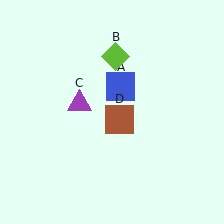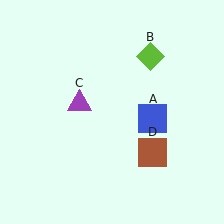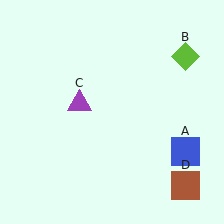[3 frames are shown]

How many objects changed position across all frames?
3 objects changed position: blue square (object A), lime diamond (object B), brown square (object D).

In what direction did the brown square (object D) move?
The brown square (object D) moved down and to the right.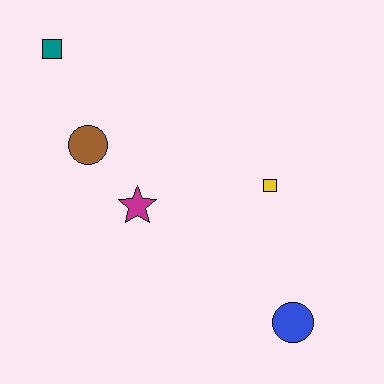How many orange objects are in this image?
There are no orange objects.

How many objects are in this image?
There are 5 objects.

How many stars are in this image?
There is 1 star.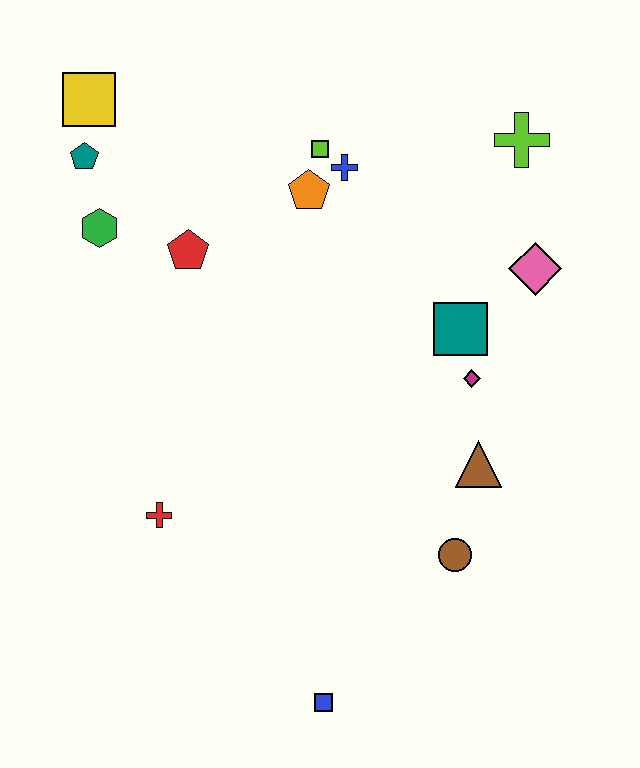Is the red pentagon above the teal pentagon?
No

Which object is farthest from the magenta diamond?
The yellow square is farthest from the magenta diamond.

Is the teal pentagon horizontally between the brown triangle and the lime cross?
No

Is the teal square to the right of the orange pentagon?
Yes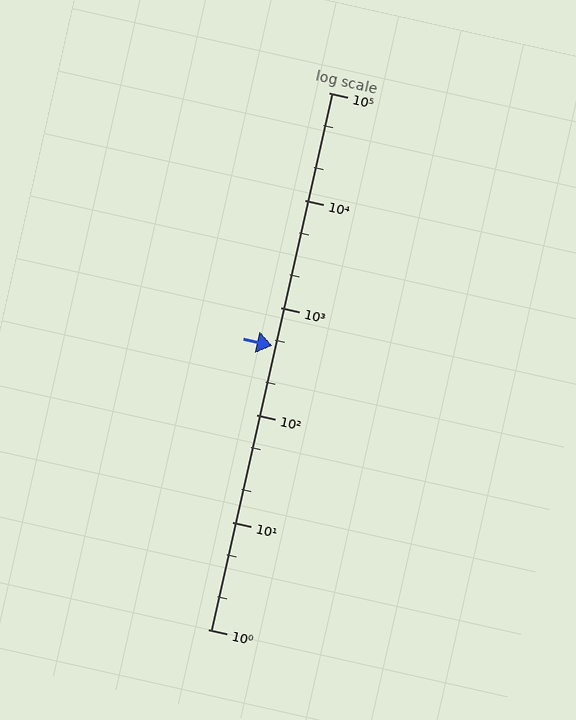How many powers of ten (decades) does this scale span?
The scale spans 5 decades, from 1 to 100000.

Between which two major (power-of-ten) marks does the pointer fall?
The pointer is between 100 and 1000.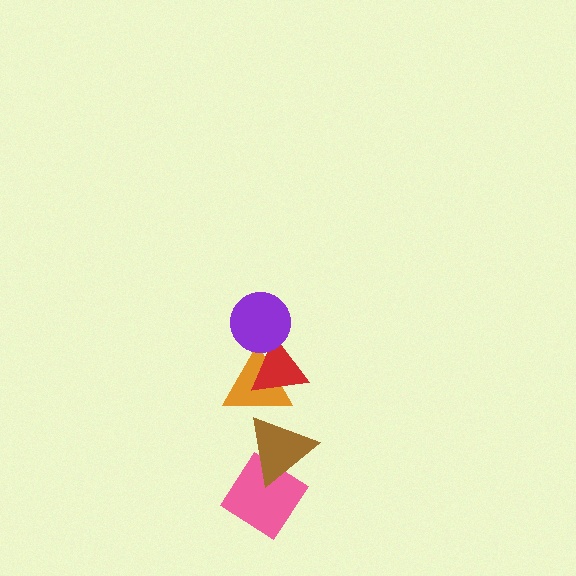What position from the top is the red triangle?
The red triangle is 2nd from the top.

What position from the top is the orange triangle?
The orange triangle is 3rd from the top.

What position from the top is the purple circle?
The purple circle is 1st from the top.